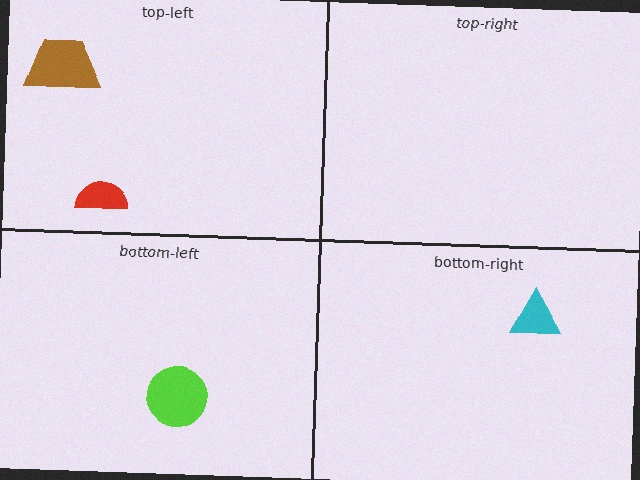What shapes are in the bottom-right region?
The cyan triangle.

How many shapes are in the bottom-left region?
1.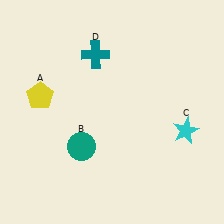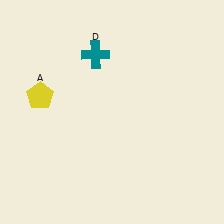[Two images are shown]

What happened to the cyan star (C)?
The cyan star (C) was removed in Image 2. It was in the bottom-right area of Image 1.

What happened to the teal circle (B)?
The teal circle (B) was removed in Image 2. It was in the bottom-left area of Image 1.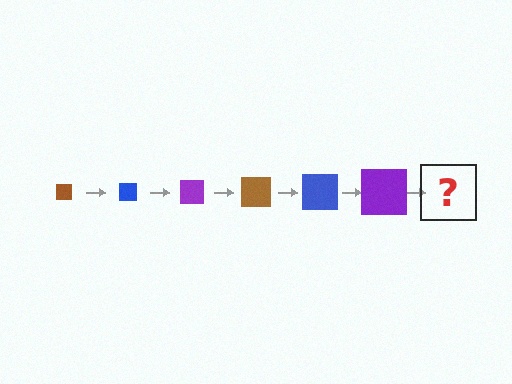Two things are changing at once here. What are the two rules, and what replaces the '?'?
The two rules are that the square grows larger each step and the color cycles through brown, blue, and purple. The '?' should be a brown square, larger than the previous one.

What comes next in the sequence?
The next element should be a brown square, larger than the previous one.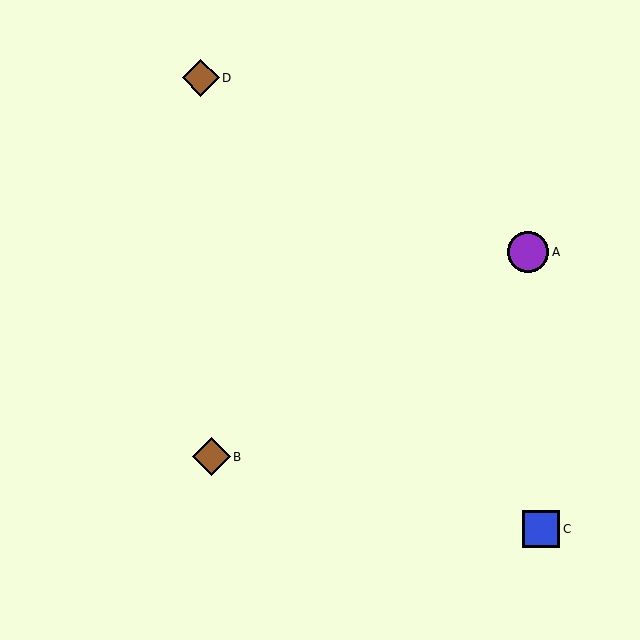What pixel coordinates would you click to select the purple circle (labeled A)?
Click at (528, 252) to select the purple circle A.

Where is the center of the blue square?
The center of the blue square is at (541, 529).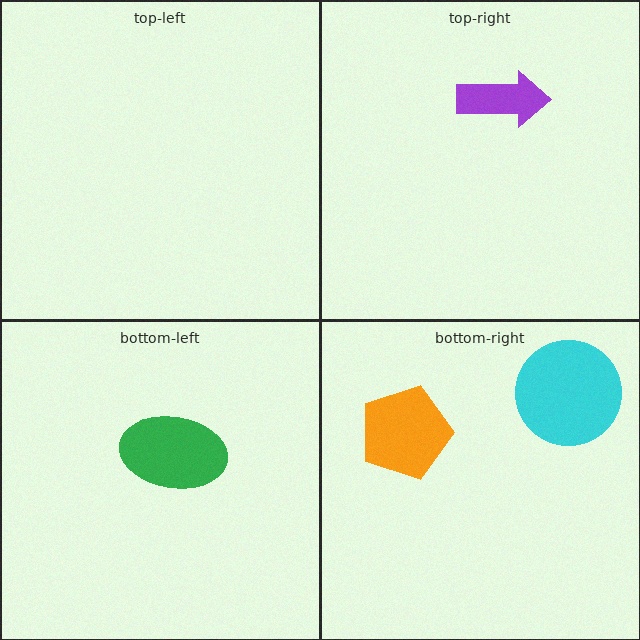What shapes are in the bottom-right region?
The cyan circle, the orange pentagon.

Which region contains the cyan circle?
The bottom-right region.